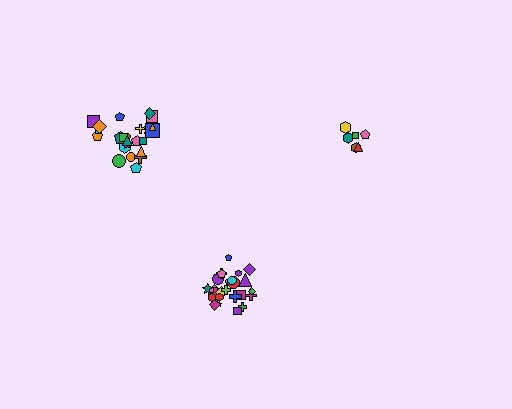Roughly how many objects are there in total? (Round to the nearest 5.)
Roughly 55 objects in total.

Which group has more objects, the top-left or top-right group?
The top-left group.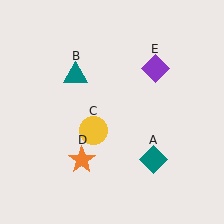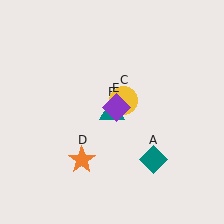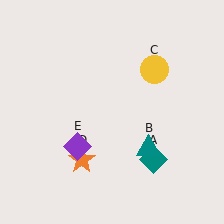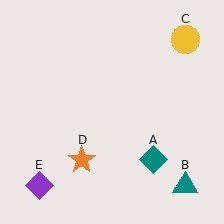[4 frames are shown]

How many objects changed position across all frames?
3 objects changed position: teal triangle (object B), yellow circle (object C), purple diamond (object E).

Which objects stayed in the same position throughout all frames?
Teal diamond (object A) and orange star (object D) remained stationary.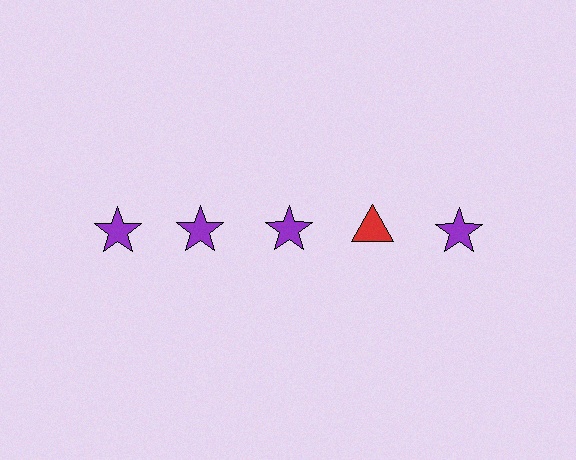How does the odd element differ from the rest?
It differs in both color (red instead of purple) and shape (triangle instead of star).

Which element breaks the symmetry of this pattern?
The red triangle in the top row, second from right column breaks the symmetry. All other shapes are purple stars.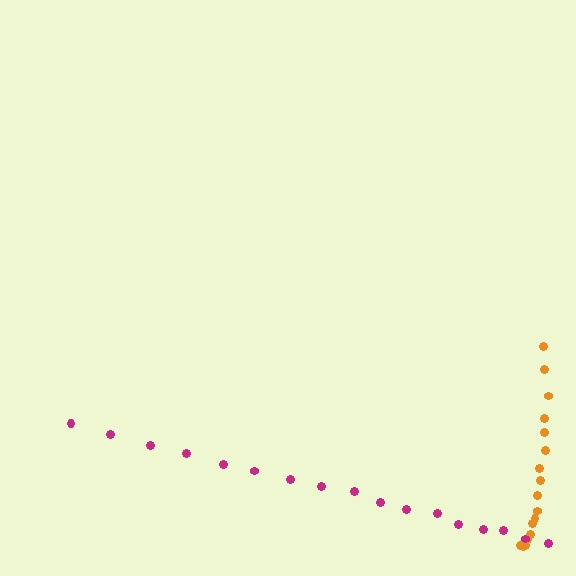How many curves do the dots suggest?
There are 2 distinct paths.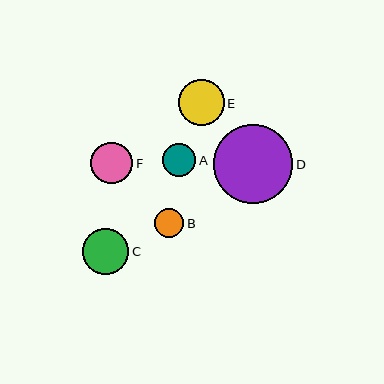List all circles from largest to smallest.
From largest to smallest: D, C, E, F, A, B.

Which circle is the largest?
Circle D is the largest with a size of approximately 79 pixels.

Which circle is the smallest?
Circle B is the smallest with a size of approximately 29 pixels.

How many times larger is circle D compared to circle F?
Circle D is approximately 1.9 times the size of circle F.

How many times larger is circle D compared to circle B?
Circle D is approximately 2.7 times the size of circle B.